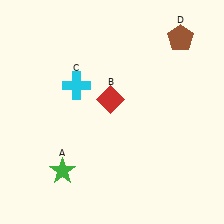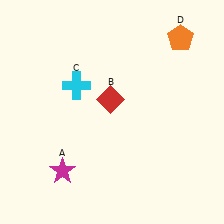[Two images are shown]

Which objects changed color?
A changed from green to magenta. D changed from brown to orange.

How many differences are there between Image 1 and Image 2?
There are 2 differences between the two images.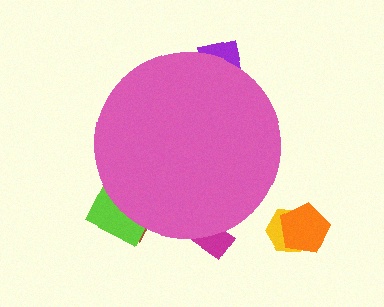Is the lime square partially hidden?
Yes, the lime square is partially hidden behind the pink circle.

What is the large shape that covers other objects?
A pink circle.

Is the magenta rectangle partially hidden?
Yes, the magenta rectangle is partially hidden behind the pink circle.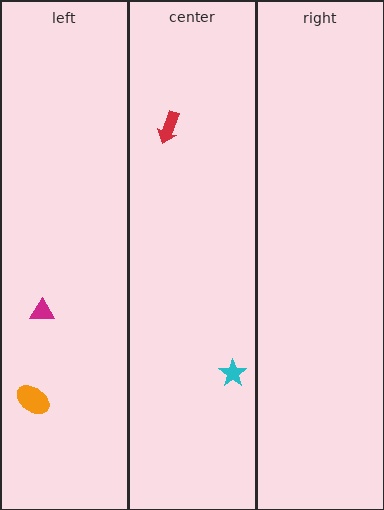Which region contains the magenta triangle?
The left region.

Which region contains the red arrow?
The center region.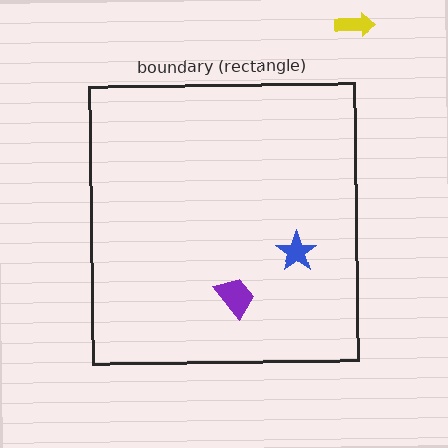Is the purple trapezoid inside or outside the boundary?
Inside.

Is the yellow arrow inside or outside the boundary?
Outside.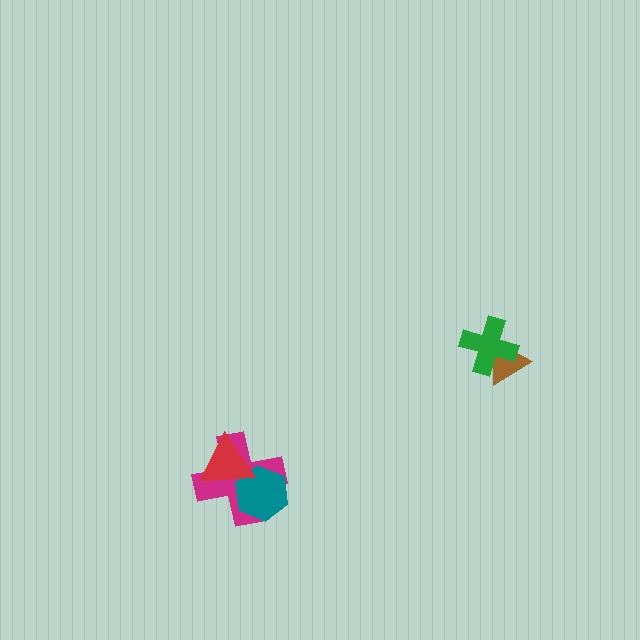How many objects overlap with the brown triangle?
1 object overlaps with the brown triangle.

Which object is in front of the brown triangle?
The green cross is in front of the brown triangle.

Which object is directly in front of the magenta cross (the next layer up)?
The teal hexagon is directly in front of the magenta cross.